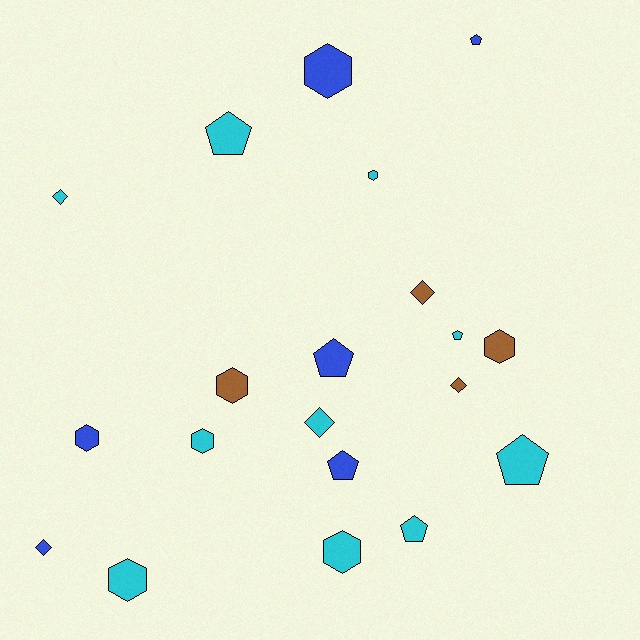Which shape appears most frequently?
Hexagon, with 8 objects.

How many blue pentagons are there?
There are 3 blue pentagons.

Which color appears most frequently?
Cyan, with 10 objects.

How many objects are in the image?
There are 20 objects.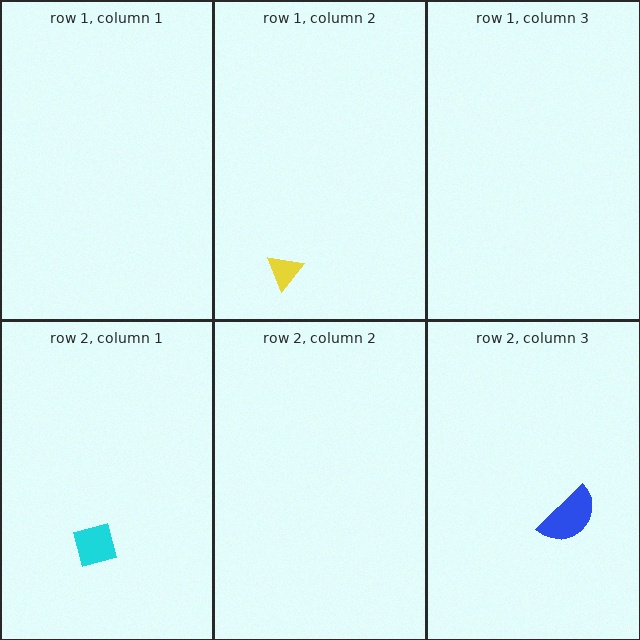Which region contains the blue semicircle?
The row 2, column 3 region.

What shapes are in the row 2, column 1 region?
The cyan diamond.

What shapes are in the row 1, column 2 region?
The yellow triangle.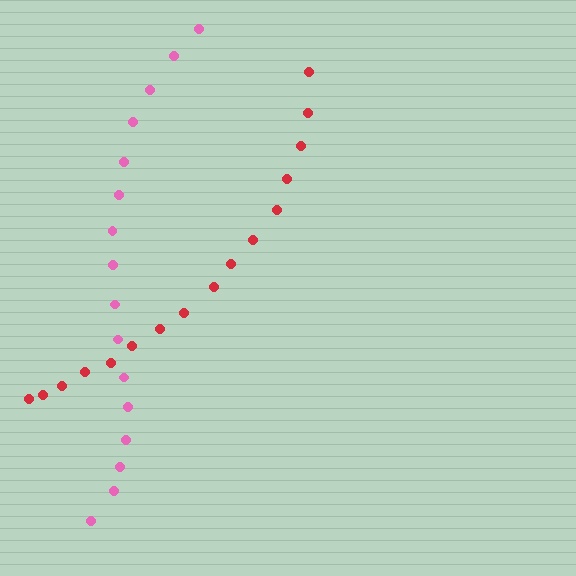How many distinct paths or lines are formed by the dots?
There are 2 distinct paths.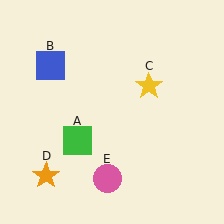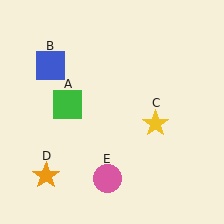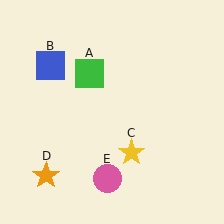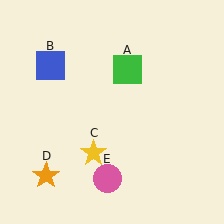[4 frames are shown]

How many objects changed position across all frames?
2 objects changed position: green square (object A), yellow star (object C).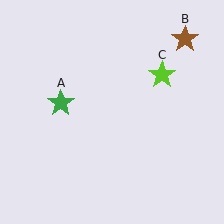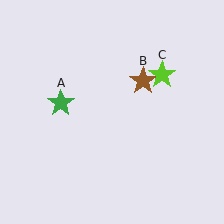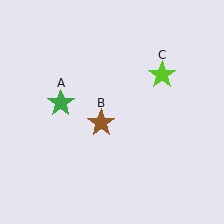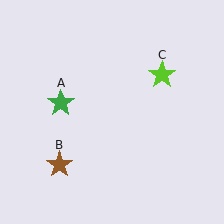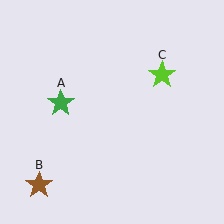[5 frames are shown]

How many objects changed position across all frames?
1 object changed position: brown star (object B).